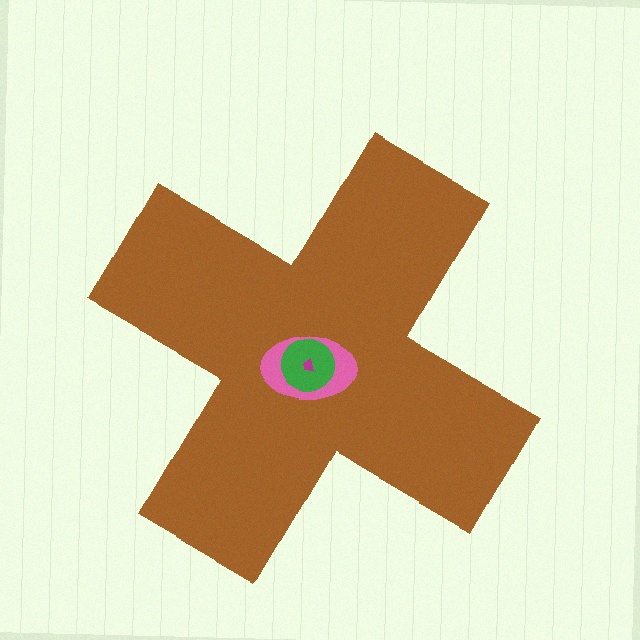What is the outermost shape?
The brown cross.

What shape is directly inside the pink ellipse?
The green circle.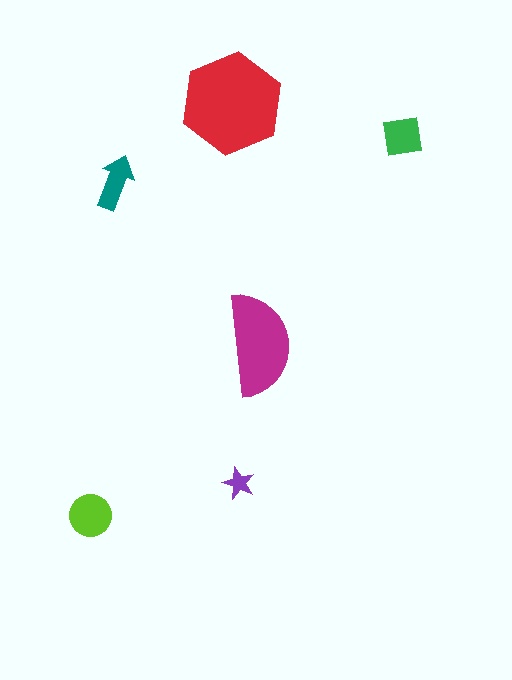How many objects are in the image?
There are 6 objects in the image.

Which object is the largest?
The red hexagon.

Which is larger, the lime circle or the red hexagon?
The red hexagon.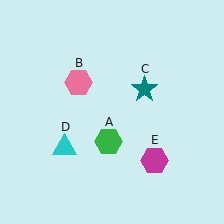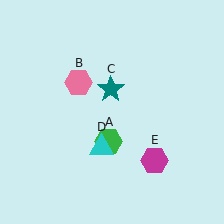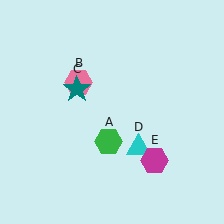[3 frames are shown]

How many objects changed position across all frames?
2 objects changed position: teal star (object C), cyan triangle (object D).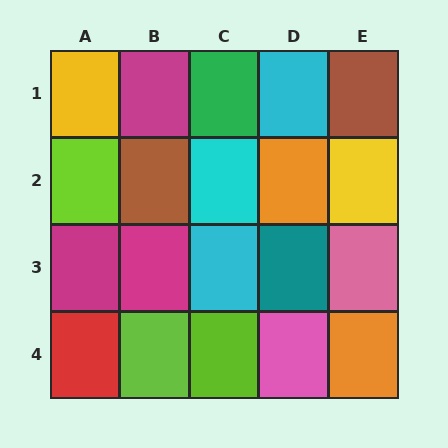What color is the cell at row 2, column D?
Orange.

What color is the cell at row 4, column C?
Lime.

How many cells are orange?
2 cells are orange.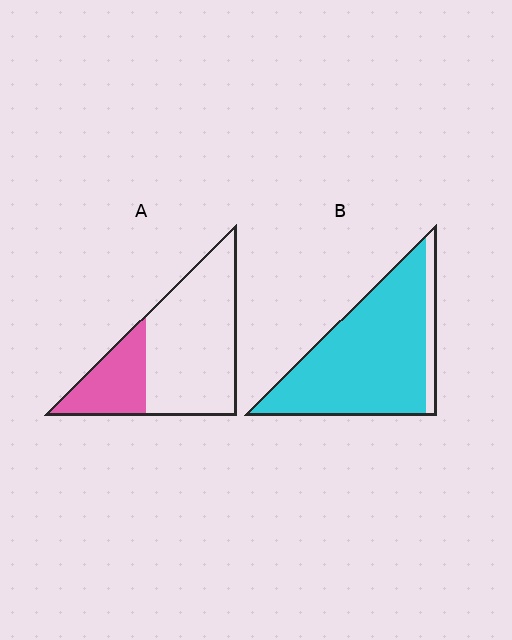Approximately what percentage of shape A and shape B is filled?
A is approximately 30% and B is approximately 90%.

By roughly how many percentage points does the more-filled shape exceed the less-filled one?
By roughly 60 percentage points (B over A).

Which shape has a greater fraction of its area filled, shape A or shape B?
Shape B.